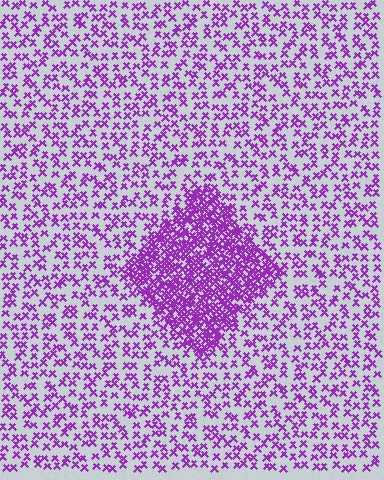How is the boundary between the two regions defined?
The boundary is defined by a change in element density (approximately 2.8x ratio). All elements are the same color, size, and shape.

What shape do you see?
I see a diamond.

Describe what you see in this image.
The image contains small purple elements arranged at two different densities. A diamond-shaped region is visible where the elements are more densely packed than the surrounding area.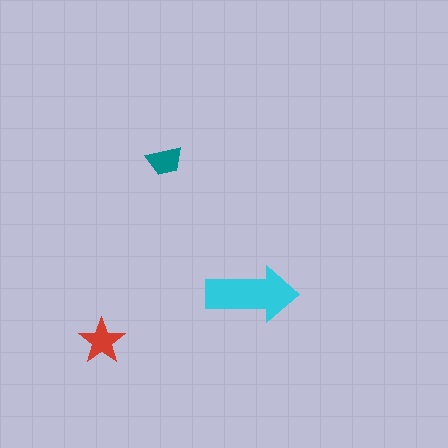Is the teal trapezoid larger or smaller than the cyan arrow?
Smaller.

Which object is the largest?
The cyan arrow.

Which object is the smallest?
The teal trapezoid.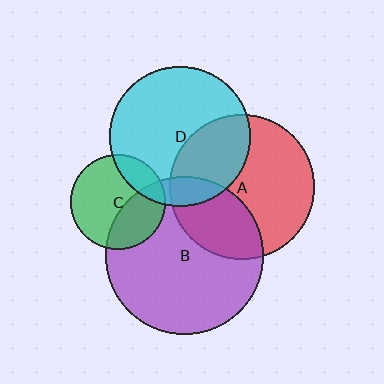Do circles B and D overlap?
Yes.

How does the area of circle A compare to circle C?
Approximately 2.3 times.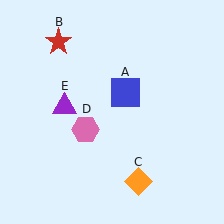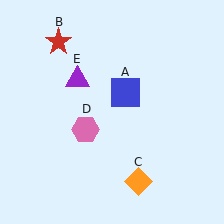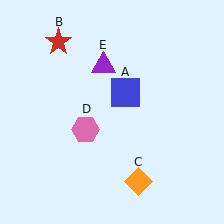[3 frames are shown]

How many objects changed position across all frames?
1 object changed position: purple triangle (object E).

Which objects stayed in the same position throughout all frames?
Blue square (object A) and red star (object B) and orange diamond (object C) and pink hexagon (object D) remained stationary.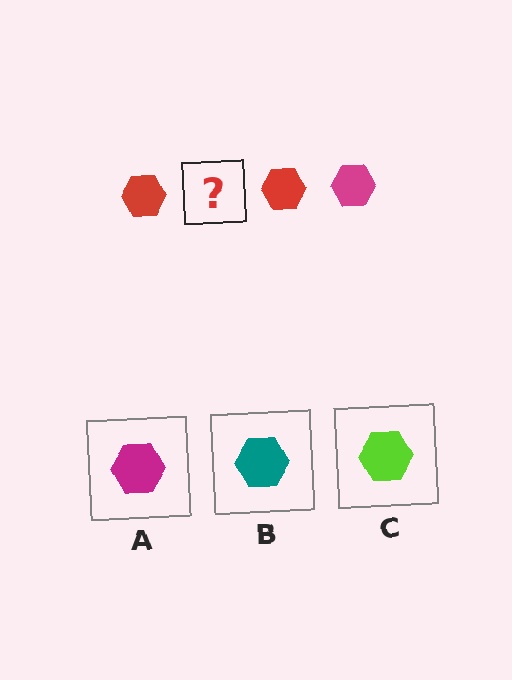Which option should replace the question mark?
Option A.